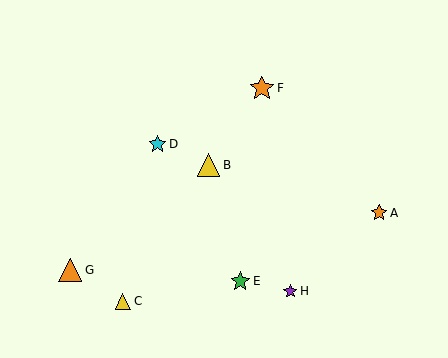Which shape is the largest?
The orange star (labeled F) is the largest.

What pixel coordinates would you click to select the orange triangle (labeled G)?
Click at (70, 270) to select the orange triangle G.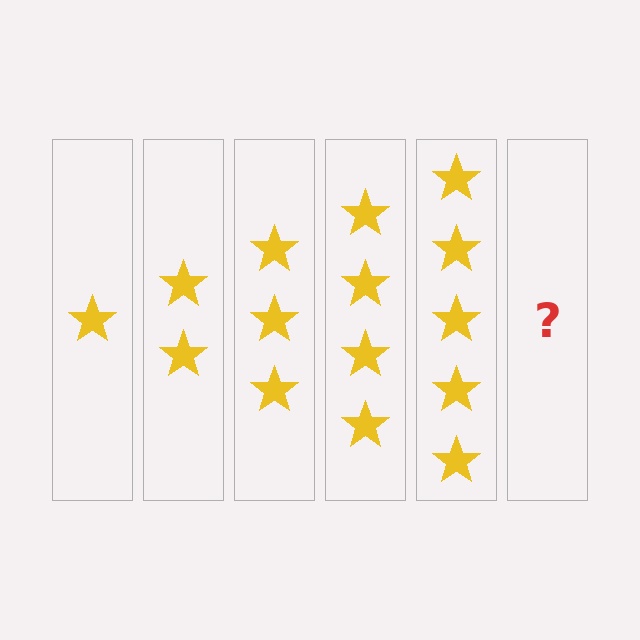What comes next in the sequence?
The next element should be 6 stars.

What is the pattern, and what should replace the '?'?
The pattern is that each step adds one more star. The '?' should be 6 stars.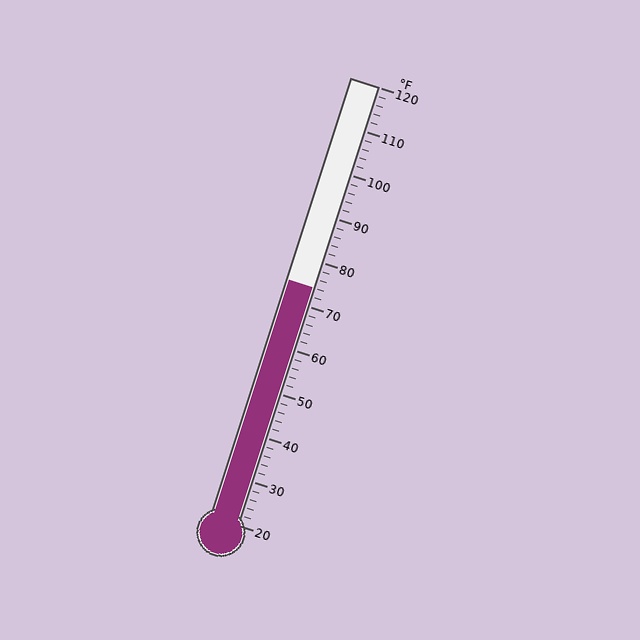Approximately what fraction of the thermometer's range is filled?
The thermometer is filled to approximately 55% of its range.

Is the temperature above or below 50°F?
The temperature is above 50°F.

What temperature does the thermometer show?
The thermometer shows approximately 74°F.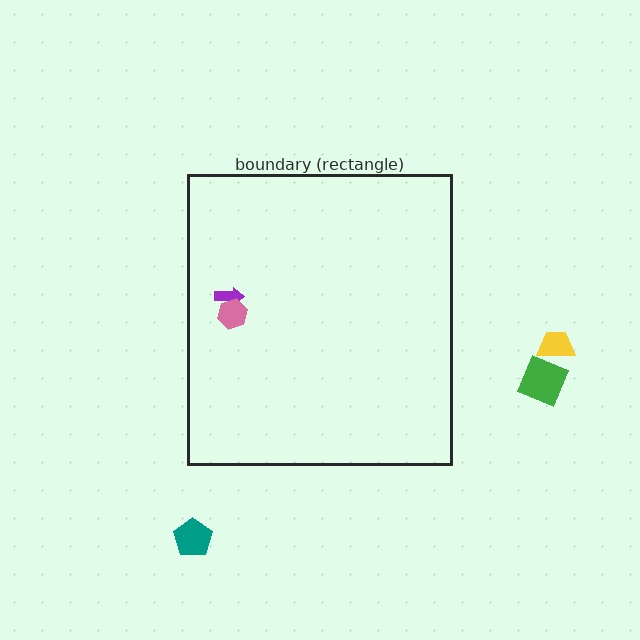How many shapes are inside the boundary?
2 inside, 3 outside.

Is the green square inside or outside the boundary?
Outside.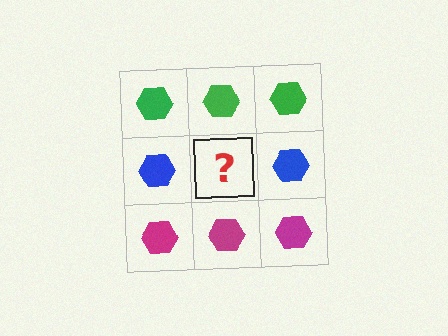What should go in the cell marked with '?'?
The missing cell should contain a blue hexagon.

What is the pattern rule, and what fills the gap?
The rule is that each row has a consistent color. The gap should be filled with a blue hexagon.